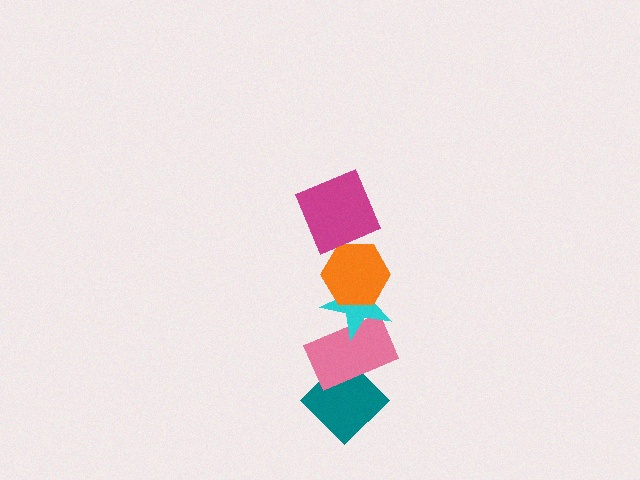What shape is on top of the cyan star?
The orange hexagon is on top of the cyan star.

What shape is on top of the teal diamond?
The pink rectangle is on top of the teal diamond.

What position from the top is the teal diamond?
The teal diamond is 5th from the top.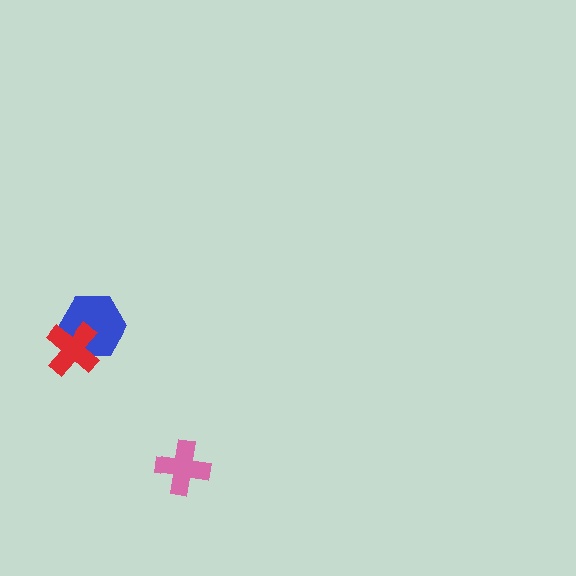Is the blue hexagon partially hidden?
Yes, it is partially covered by another shape.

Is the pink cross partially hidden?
No, no other shape covers it.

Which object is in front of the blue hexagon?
The red cross is in front of the blue hexagon.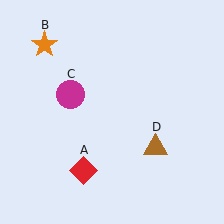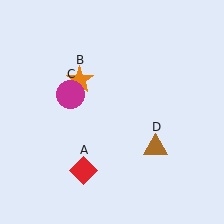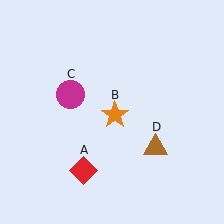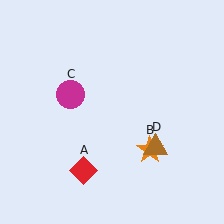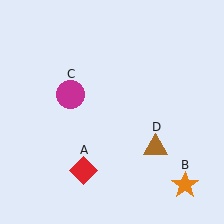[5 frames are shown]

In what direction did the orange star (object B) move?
The orange star (object B) moved down and to the right.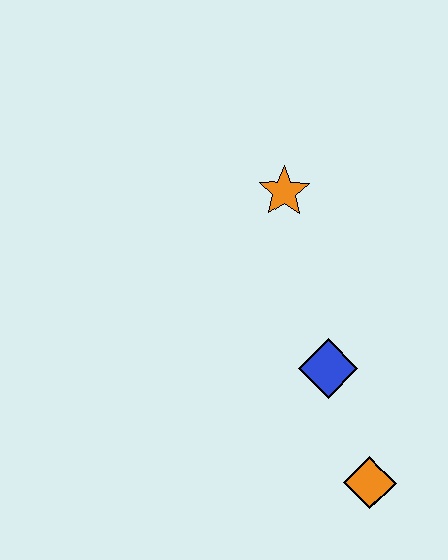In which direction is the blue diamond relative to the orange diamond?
The blue diamond is above the orange diamond.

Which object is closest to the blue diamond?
The orange diamond is closest to the blue diamond.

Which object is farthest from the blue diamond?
The orange star is farthest from the blue diamond.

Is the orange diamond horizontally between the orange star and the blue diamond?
No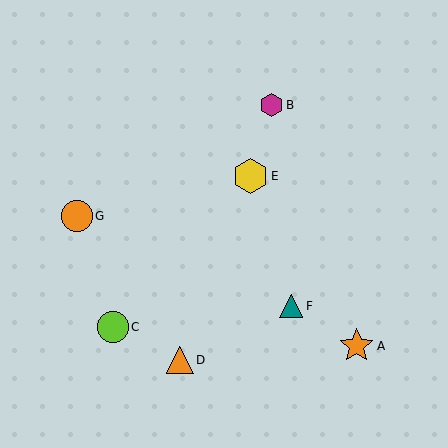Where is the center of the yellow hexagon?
The center of the yellow hexagon is at (251, 176).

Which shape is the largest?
The yellow hexagon (labeled E) is the largest.